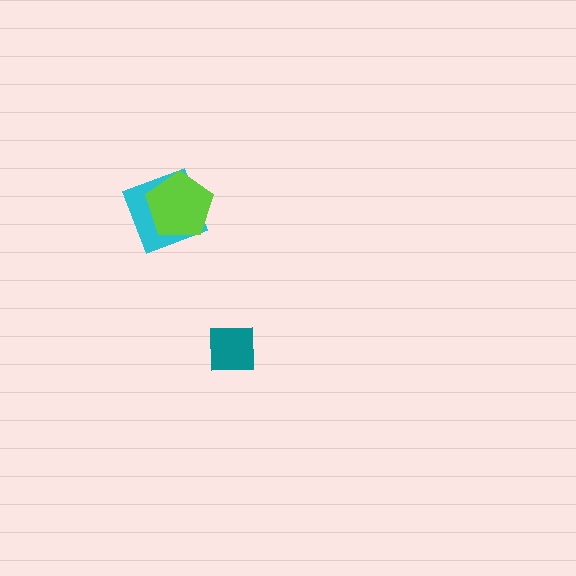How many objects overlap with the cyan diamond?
1 object overlaps with the cyan diamond.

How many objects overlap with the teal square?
0 objects overlap with the teal square.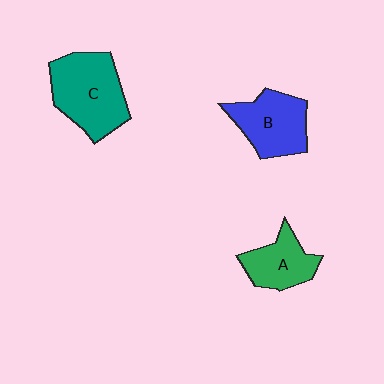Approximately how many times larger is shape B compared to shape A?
Approximately 1.3 times.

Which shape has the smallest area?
Shape A (green).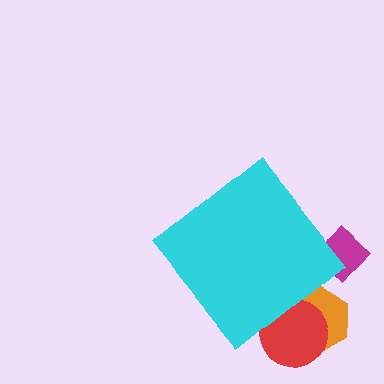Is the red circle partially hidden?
Yes, the red circle is partially hidden behind the cyan diamond.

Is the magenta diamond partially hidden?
Yes, the magenta diamond is partially hidden behind the cyan diamond.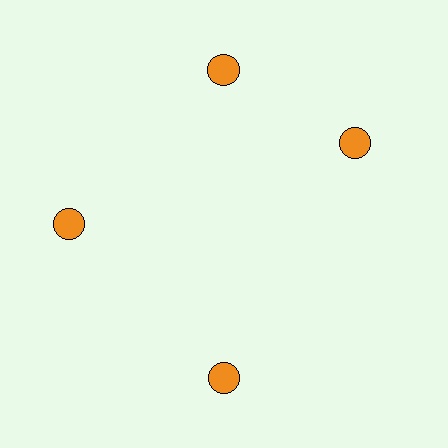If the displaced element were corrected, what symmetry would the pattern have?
It would have 4-fold rotational symmetry — the pattern would map onto itself every 90 degrees.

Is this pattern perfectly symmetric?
No. The 4 orange circles are arranged in a ring, but one element near the 3 o'clock position is rotated out of alignment along the ring, breaking the 4-fold rotational symmetry.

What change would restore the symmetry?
The symmetry would be restored by rotating it back into even spacing with its neighbors so that all 4 circles sit at equal angles and equal distance from the center.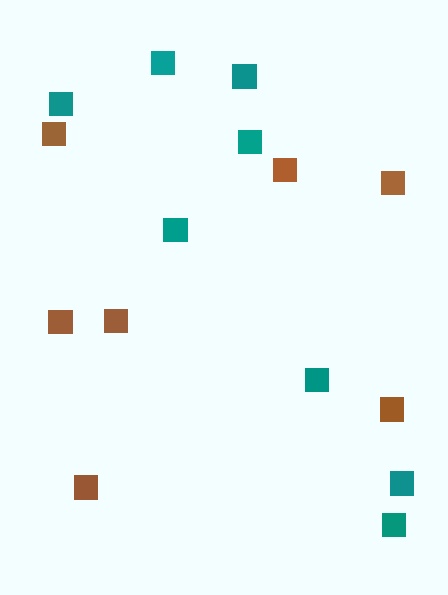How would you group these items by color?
There are 2 groups: one group of teal squares (8) and one group of brown squares (7).